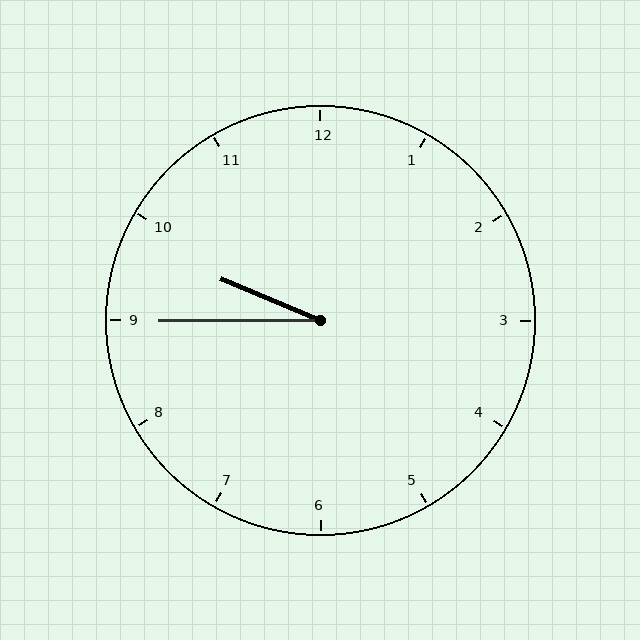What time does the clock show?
9:45.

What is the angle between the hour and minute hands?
Approximately 22 degrees.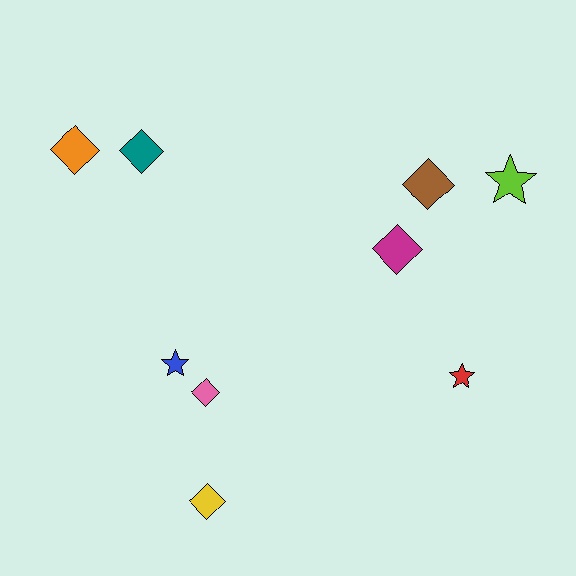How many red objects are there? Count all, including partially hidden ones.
There is 1 red object.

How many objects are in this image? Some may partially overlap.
There are 9 objects.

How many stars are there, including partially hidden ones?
There are 3 stars.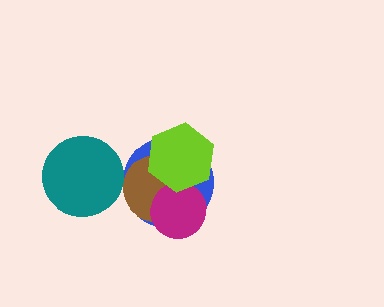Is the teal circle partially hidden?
No, no other shape covers it.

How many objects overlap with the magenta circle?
3 objects overlap with the magenta circle.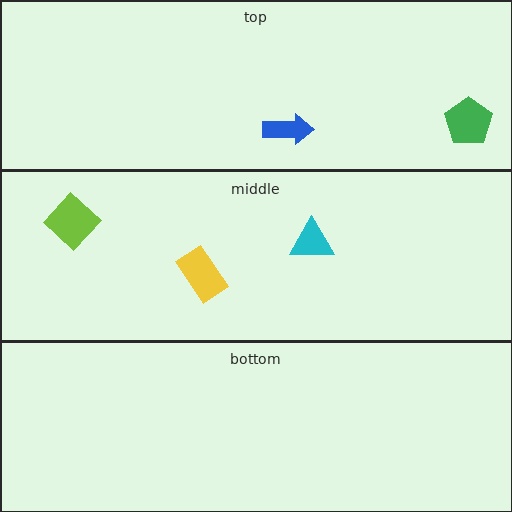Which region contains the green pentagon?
The top region.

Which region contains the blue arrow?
The top region.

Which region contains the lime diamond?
The middle region.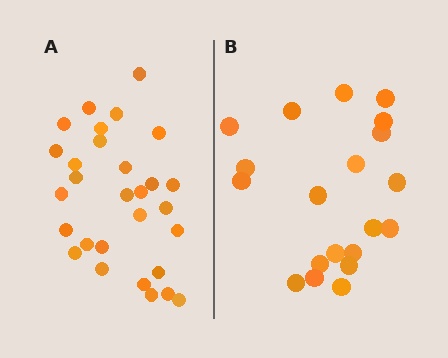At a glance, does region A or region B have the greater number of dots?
Region A (the left region) has more dots.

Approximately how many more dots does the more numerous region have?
Region A has roughly 8 or so more dots than region B.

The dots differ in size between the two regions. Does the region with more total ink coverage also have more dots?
No. Region B has more total ink coverage because its dots are larger, but region A actually contains more individual dots. Total area can be misleading — the number of items is what matters here.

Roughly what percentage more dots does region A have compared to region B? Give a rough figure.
About 45% more.